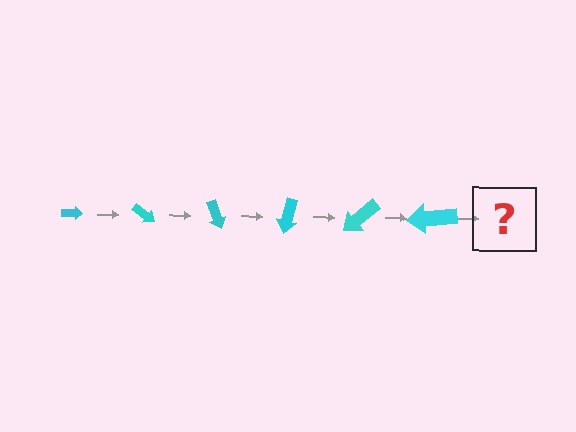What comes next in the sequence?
The next element should be an arrow, larger than the previous one and rotated 210 degrees from the start.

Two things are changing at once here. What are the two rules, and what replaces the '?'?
The two rules are that the arrow grows larger each step and it rotates 35 degrees each step. The '?' should be an arrow, larger than the previous one and rotated 210 degrees from the start.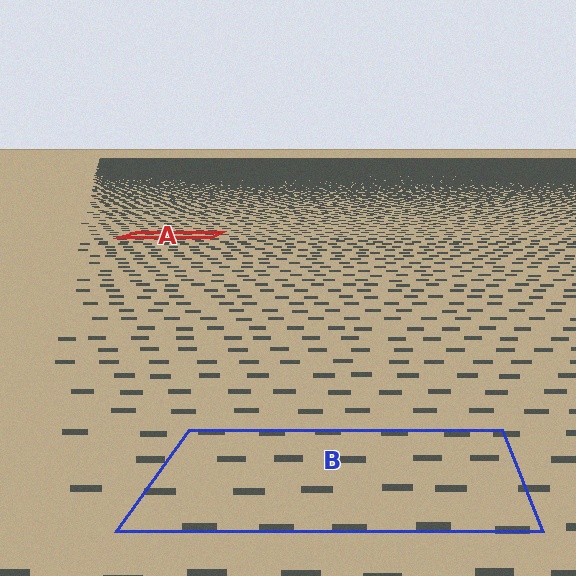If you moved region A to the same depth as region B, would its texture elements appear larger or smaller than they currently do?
They would appear larger. At a closer depth, the same texture elements are projected at a bigger on-screen size.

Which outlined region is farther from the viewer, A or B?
Region A is farther from the viewer — the texture elements inside it appear smaller and more densely packed.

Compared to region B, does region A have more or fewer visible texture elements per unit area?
Region A has more texture elements per unit area — they are packed more densely because it is farther away.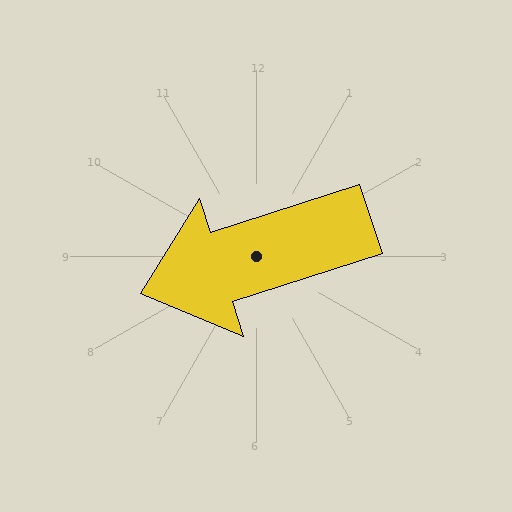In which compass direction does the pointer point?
West.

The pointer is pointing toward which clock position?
Roughly 8 o'clock.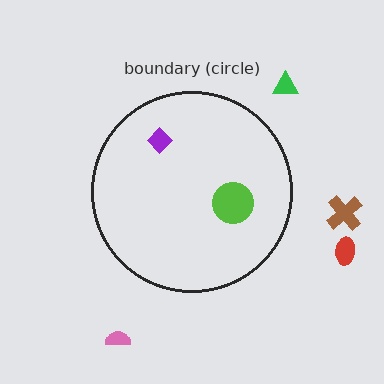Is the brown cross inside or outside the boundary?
Outside.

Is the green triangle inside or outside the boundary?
Outside.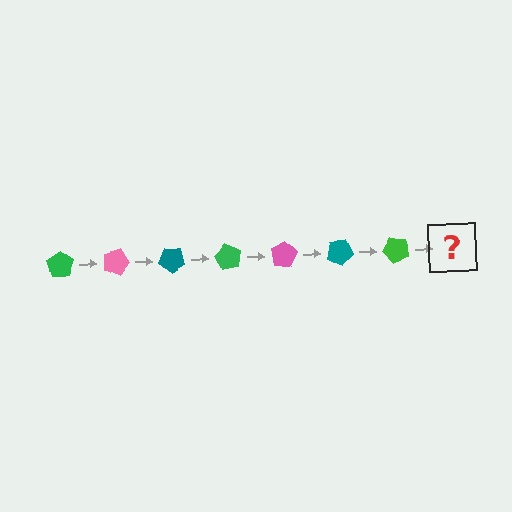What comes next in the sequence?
The next element should be a pink pentagon, rotated 140 degrees from the start.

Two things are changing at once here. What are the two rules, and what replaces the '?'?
The two rules are that it rotates 20 degrees each step and the color cycles through green, pink, and teal. The '?' should be a pink pentagon, rotated 140 degrees from the start.